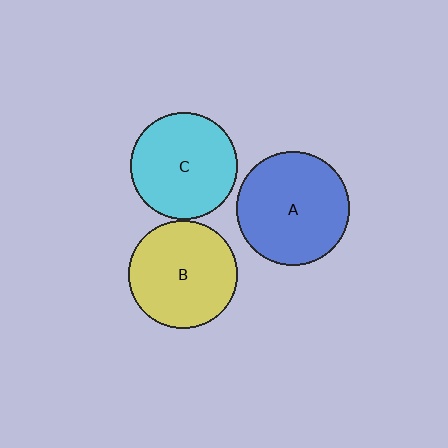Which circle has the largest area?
Circle A (blue).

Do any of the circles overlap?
No, none of the circles overlap.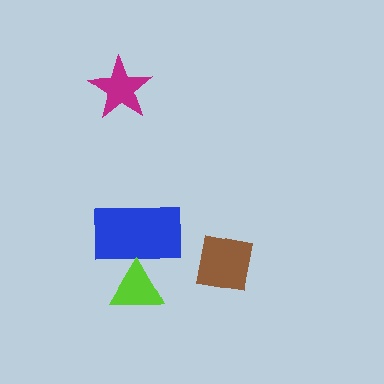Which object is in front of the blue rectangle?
The lime triangle is in front of the blue rectangle.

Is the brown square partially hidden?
No, no other shape covers it.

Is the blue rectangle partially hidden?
Yes, it is partially covered by another shape.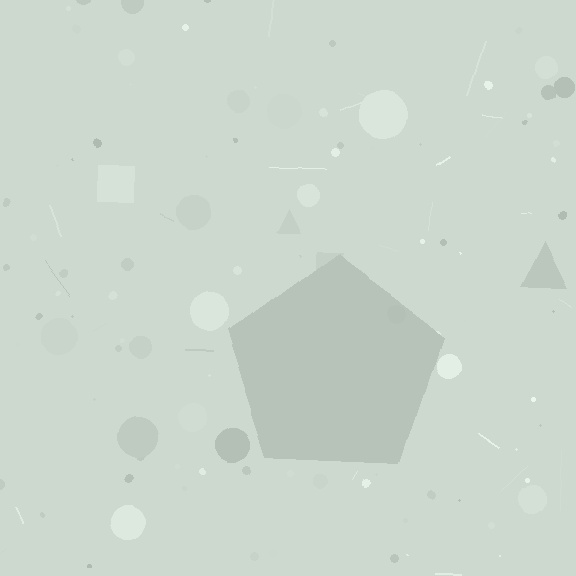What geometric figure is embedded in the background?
A pentagon is embedded in the background.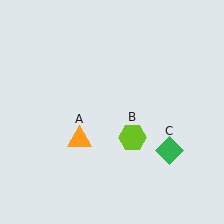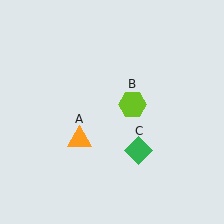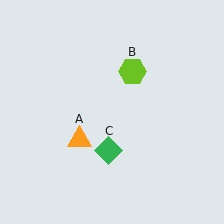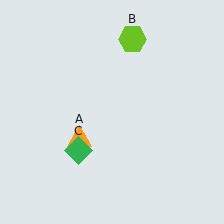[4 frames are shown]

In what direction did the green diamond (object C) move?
The green diamond (object C) moved left.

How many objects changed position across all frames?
2 objects changed position: lime hexagon (object B), green diamond (object C).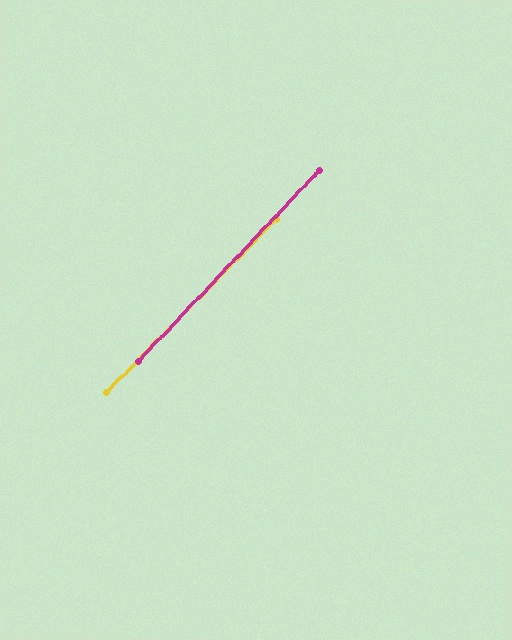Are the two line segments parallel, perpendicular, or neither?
Parallel — their directions differ by only 0.7°.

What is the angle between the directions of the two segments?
Approximately 1 degree.